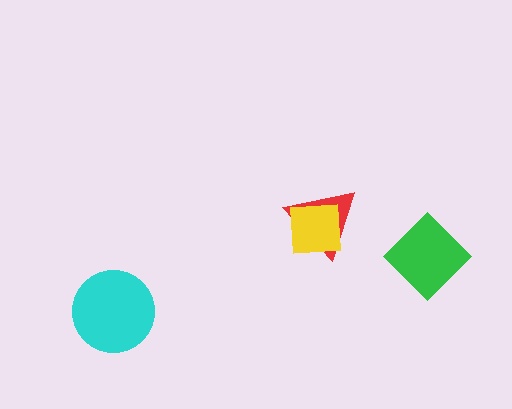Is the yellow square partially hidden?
No, no other shape covers it.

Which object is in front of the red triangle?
The yellow square is in front of the red triangle.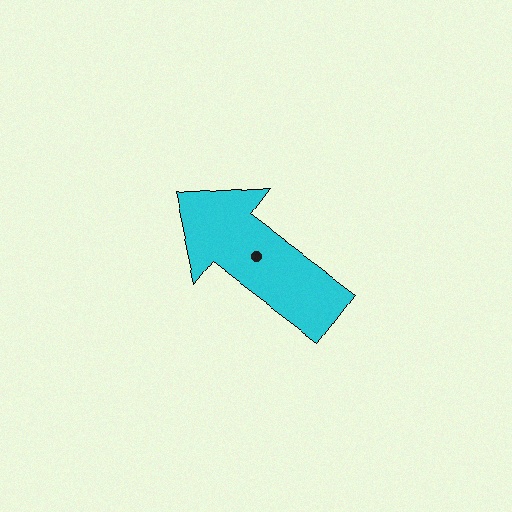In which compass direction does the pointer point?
Northwest.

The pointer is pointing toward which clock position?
Roughly 10 o'clock.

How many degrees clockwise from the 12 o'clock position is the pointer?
Approximately 307 degrees.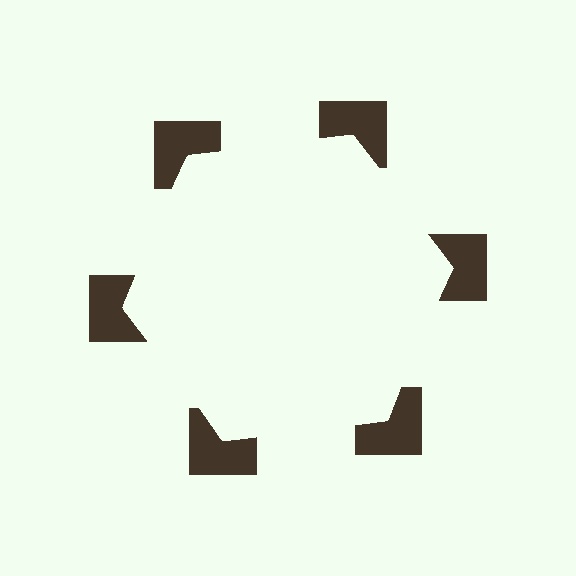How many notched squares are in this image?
There are 6 — one at each vertex of the illusory hexagon.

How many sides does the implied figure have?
6 sides.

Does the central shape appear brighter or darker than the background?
It typically appears slightly brighter than the background, even though no actual brightness change is drawn.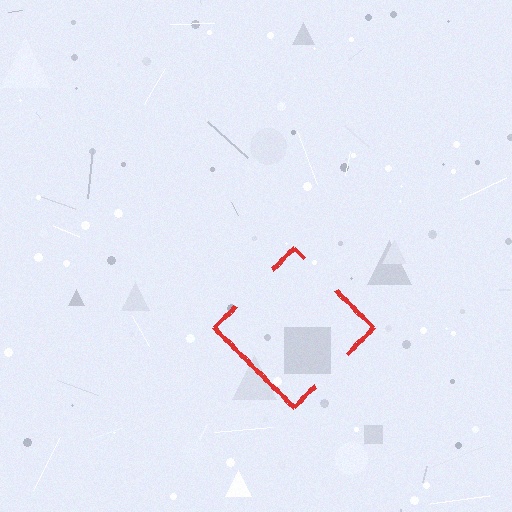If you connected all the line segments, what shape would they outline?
They would outline a diamond.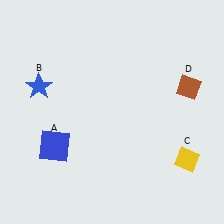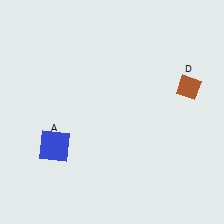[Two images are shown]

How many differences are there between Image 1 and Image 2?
There are 2 differences between the two images.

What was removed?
The yellow diamond (C), the blue star (B) were removed in Image 2.